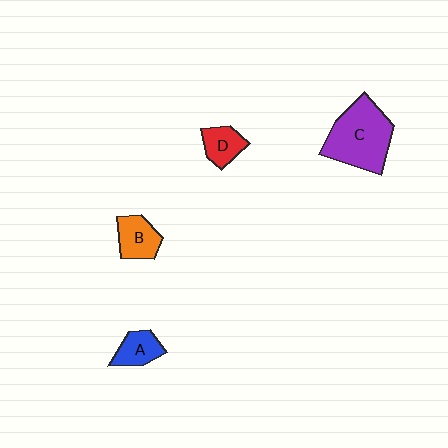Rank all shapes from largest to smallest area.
From largest to smallest: C (purple), B (orange), A (blue), D (red).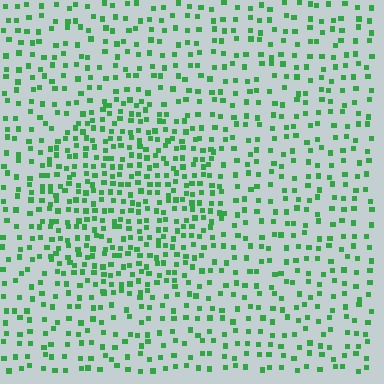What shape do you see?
I see a circle.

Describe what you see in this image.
The image contains small green elements arranged at two different densities. A circle-shaped region is visible where the elements are more densely packed than the surrounding area.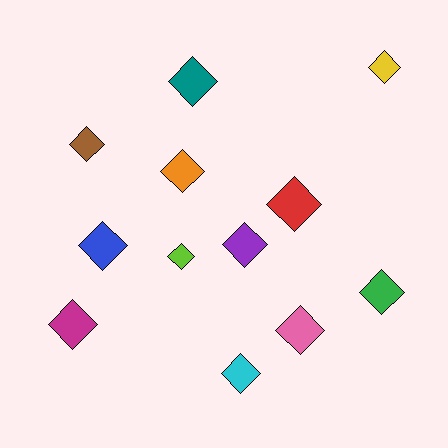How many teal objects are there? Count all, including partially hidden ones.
There is 1 teal object.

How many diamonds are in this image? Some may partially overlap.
There are 12 diamonds.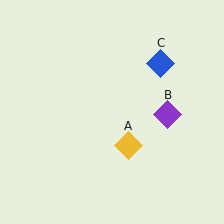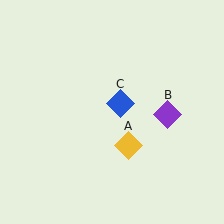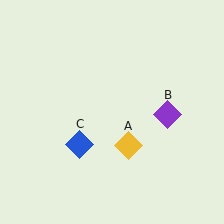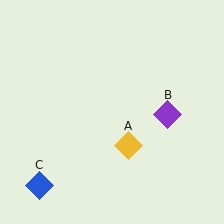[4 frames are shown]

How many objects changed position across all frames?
1 object changed position: blue diamond (object C).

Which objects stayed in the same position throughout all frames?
Yellow diamond (object A) and purple diamond (object B) remained stationary.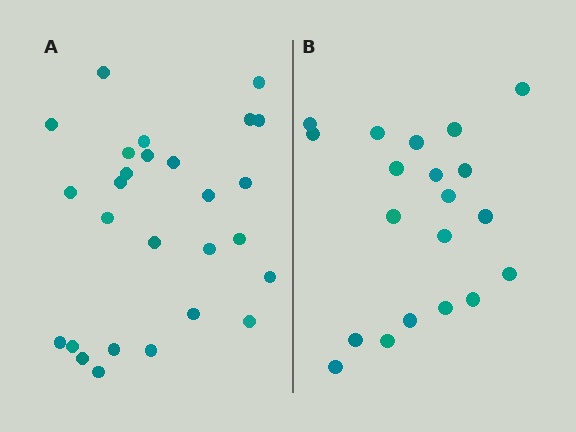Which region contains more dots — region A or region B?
Region A (the left region) has more dots.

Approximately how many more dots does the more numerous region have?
Region A has roughly 8 or so more dots than region B.